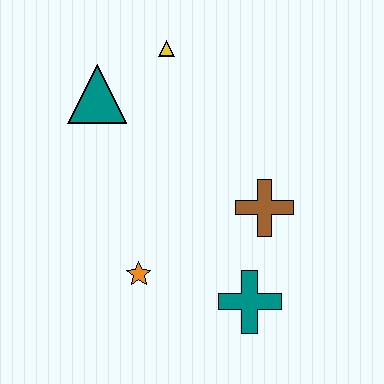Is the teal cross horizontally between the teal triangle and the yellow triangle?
No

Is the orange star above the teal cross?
Yes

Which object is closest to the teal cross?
The brown cross is closest to the teal cross.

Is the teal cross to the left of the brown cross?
Yes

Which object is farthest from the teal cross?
The yellow triangle is farthest from the teal cross.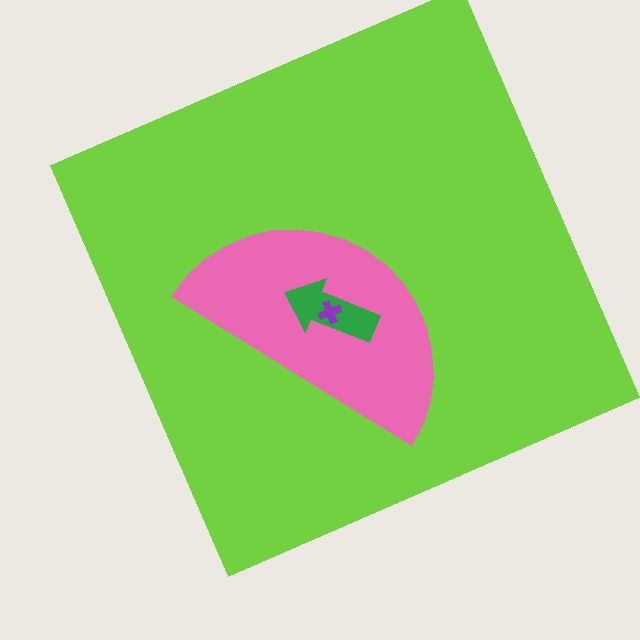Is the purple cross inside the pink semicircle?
Yes.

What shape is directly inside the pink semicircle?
The green arrow.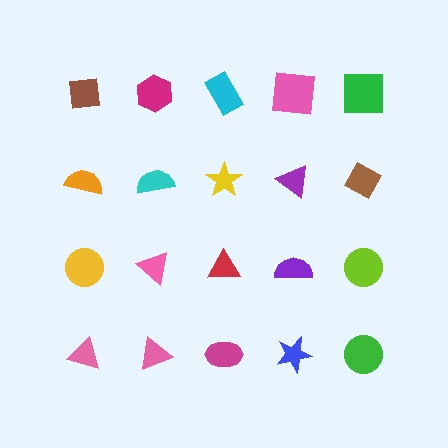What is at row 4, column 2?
A pink triangle.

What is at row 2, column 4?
A purple triangle.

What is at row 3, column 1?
A yellow circle.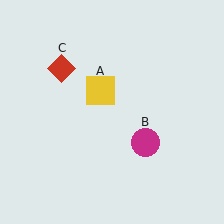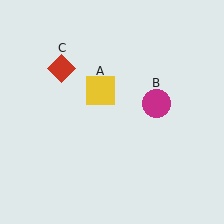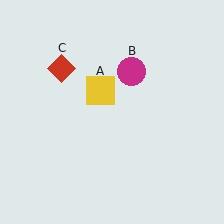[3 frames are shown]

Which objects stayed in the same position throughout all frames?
Yellow square (object A) and red diamond (object C) remained stationary.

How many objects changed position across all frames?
1 object changed position: magenta circle (object B).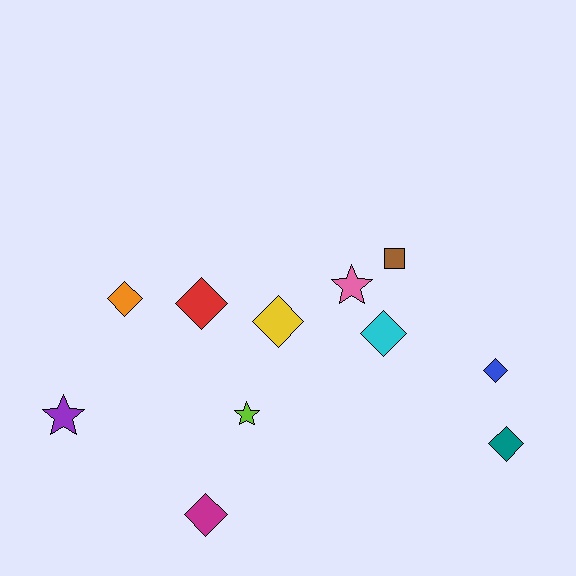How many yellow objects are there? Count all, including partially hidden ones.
There is 1 yellow object.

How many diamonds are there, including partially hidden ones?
There are 7 diamonds.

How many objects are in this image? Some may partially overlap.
There are 11 objects.